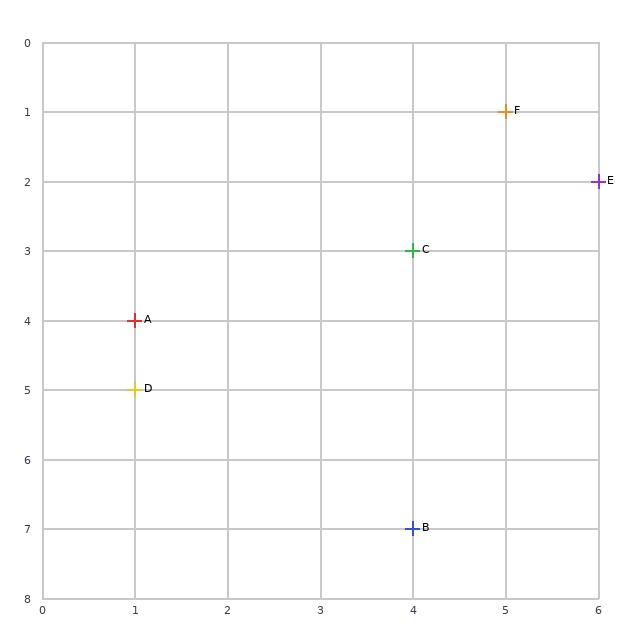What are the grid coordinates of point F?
Point F is at grid coordinates (5, 1).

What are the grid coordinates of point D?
Point D is at grid coordinates (1, 5).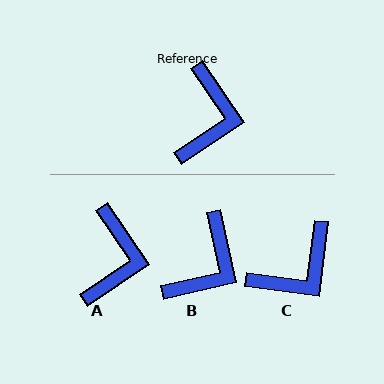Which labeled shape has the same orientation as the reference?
A.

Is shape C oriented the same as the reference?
No, it is off by about 41 degrees.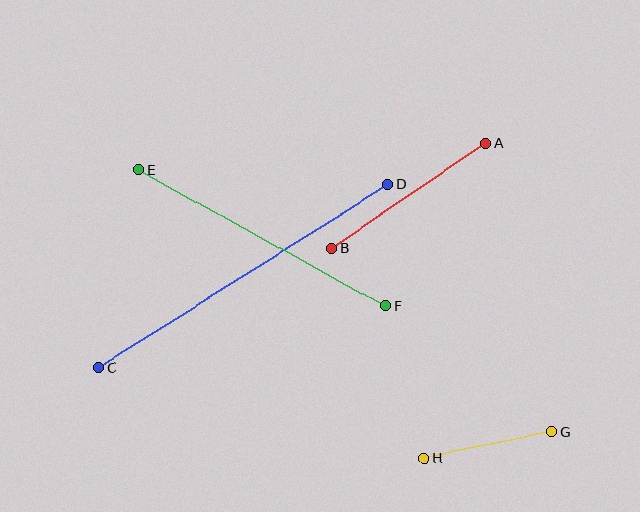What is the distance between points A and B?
The distance is approximately 186 pixels.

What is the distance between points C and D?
The distance is approximately 342 pixels.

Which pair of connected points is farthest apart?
Points C and D are farthest apart.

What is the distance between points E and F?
The distance is approximately 281 pixels.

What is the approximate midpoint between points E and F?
The midpoint is at approximately (262, 238) pixels.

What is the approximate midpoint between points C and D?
The midpoint is at approximately (244, 276) pixels.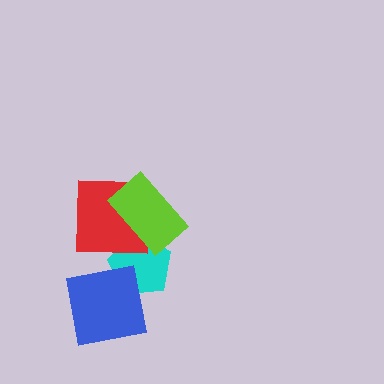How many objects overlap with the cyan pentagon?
3 objects overlap with the cyan pentagon.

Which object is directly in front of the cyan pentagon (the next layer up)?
The red square is directly in front of the cyan pentagon.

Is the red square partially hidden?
Yes, it is partially covered by another shape.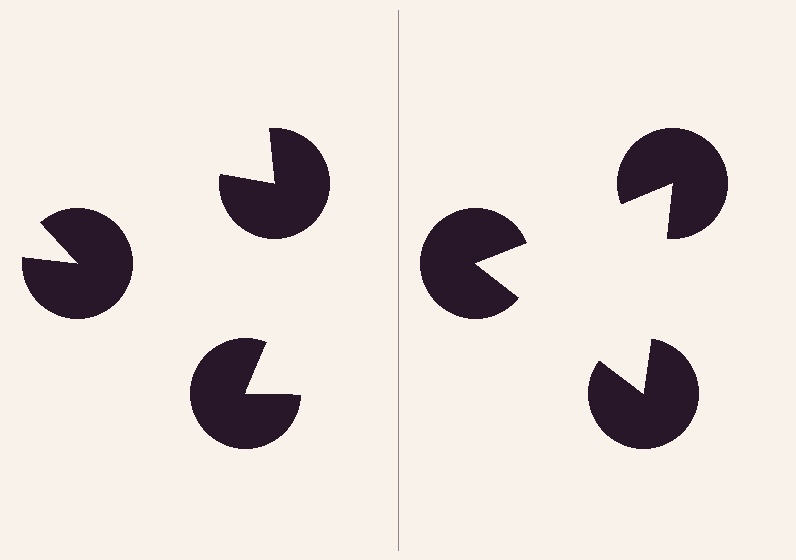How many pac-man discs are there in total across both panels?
6 — 3 on each side.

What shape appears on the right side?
An illusory triangle.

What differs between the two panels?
The pac-man discs are positioned identically on both sides; only the wedge orientations differ. On the right they align to a triangle; on the left they are misaligned.